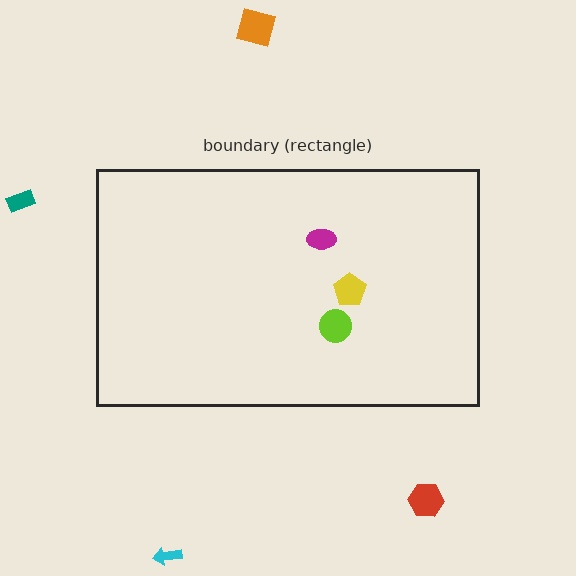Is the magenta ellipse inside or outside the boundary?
Inside.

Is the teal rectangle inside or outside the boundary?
Outside.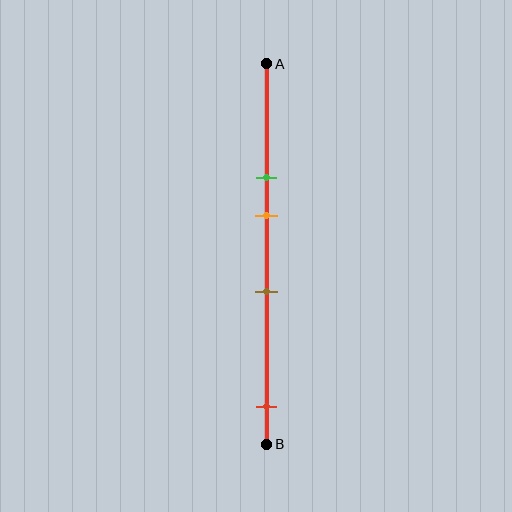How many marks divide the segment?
There are 4 marks dividing the segment.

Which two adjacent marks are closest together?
The green and orange marks are the closest adjacent pair.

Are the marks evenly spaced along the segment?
No, the marks are not evenly spaced.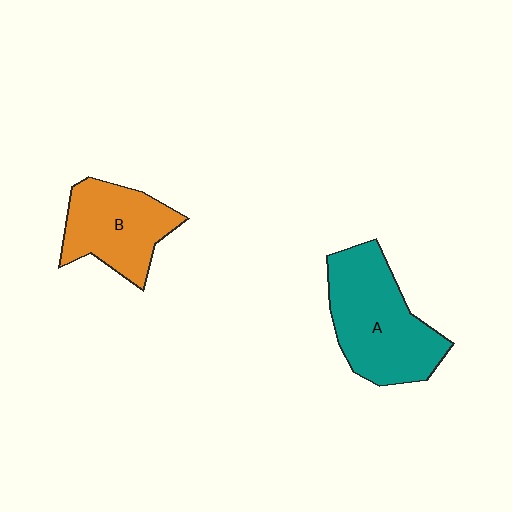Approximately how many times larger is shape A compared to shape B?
Approximately 1.3 times.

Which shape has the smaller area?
Shape B (orange).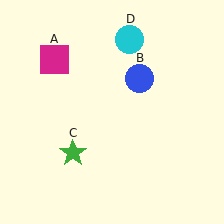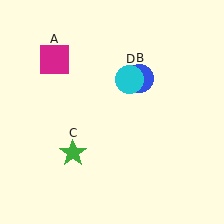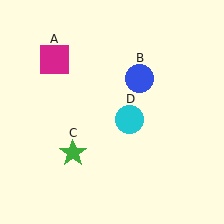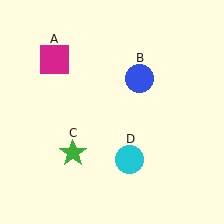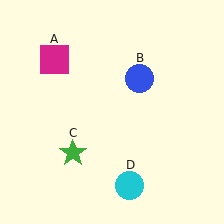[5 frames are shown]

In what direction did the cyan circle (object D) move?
The cyan circle (object D) moved down.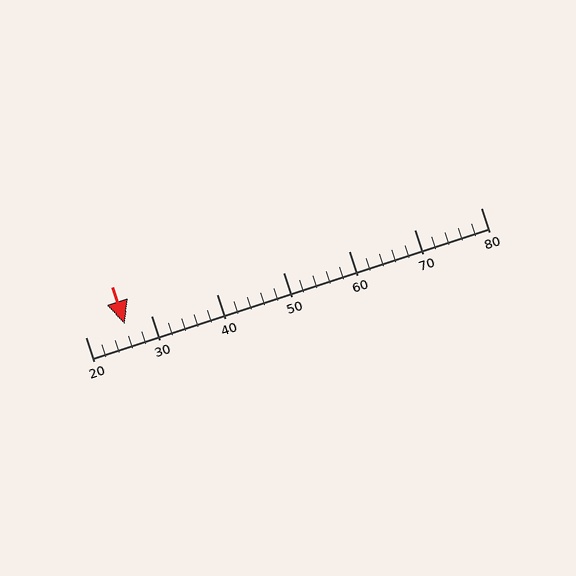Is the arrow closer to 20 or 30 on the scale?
The arrow is closer to 30.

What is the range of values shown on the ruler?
The ruler shows values from 20 to 80.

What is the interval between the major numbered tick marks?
The major tick marks are spaced 10 units apart.